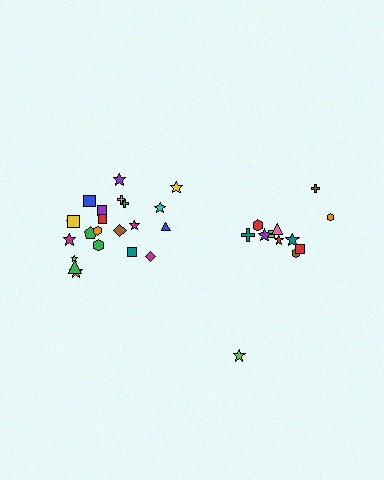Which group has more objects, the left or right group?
The left group.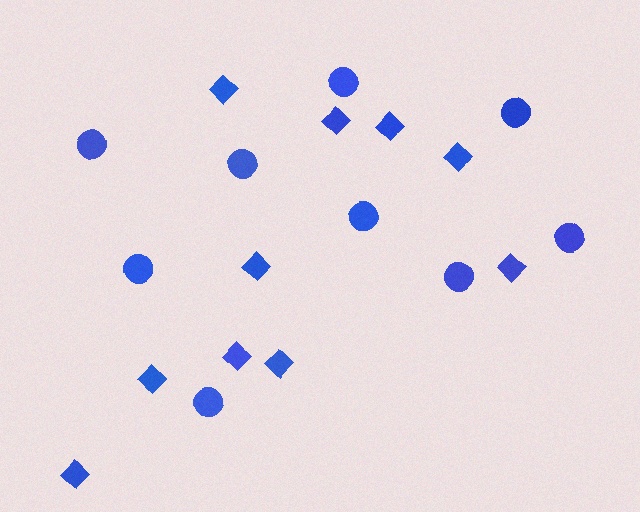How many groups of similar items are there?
There are 2 groups: one group of circles (9) and one group of diamonds (10).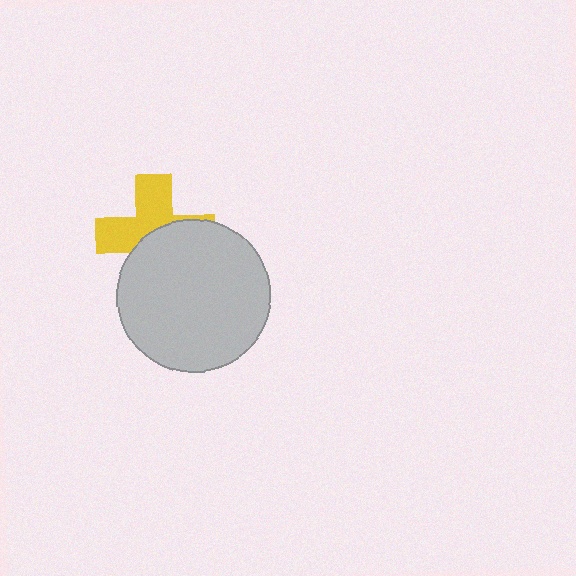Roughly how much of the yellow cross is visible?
About half of it is visible (roughly 51%).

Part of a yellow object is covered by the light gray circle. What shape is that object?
It is a cross.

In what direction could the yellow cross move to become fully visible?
The yellow cross could move up. That would shift it out from behind the light gray circle entirely.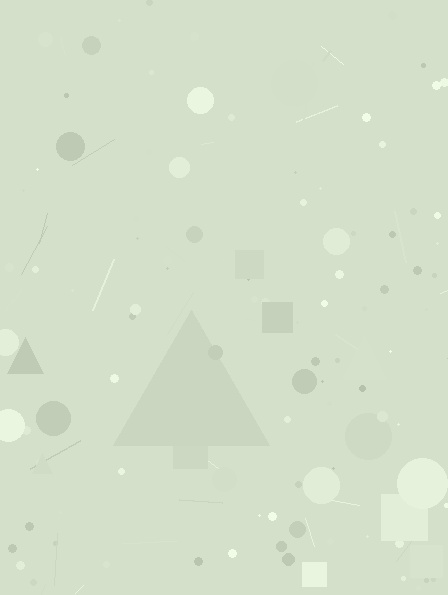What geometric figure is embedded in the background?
A triangle is embedded in the background.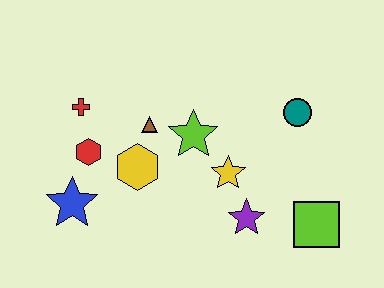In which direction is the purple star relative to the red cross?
The purple star is to the right of the red cross.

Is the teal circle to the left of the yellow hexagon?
No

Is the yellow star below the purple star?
No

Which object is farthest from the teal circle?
The blue star is farthest from the teal circle.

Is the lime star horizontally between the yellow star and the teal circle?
No